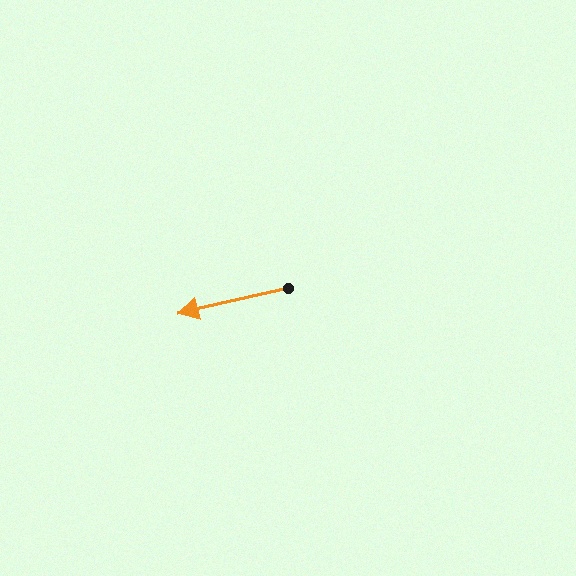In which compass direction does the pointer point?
West.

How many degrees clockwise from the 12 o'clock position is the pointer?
Approximately 257 degrees.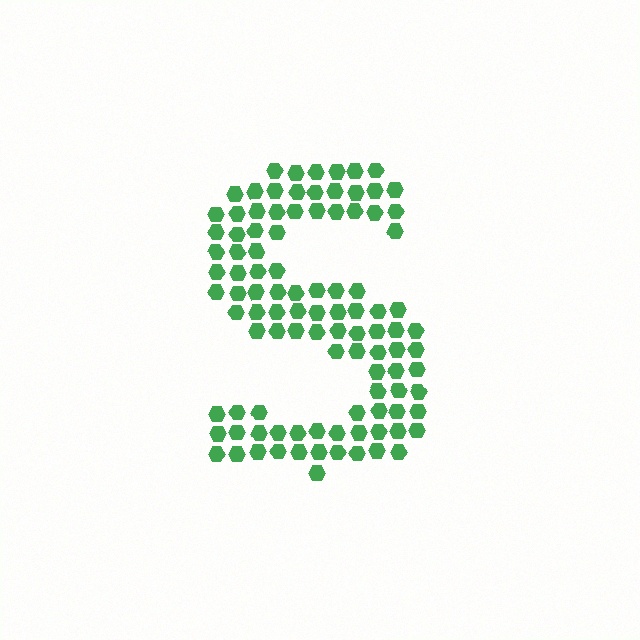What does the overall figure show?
The overall figure shows the letter S.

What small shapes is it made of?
It is made of small hexagons.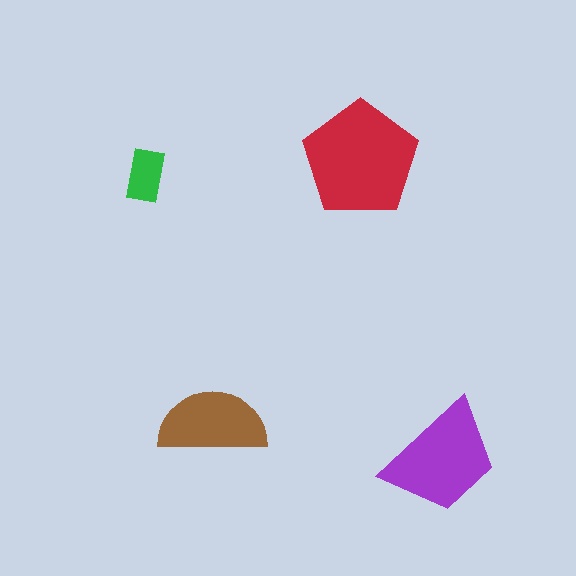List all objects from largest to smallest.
The red pentagon, the purple trapezoid, the brown semicircle, the green rectangle.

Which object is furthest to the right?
The purple trapezoid is rightmost.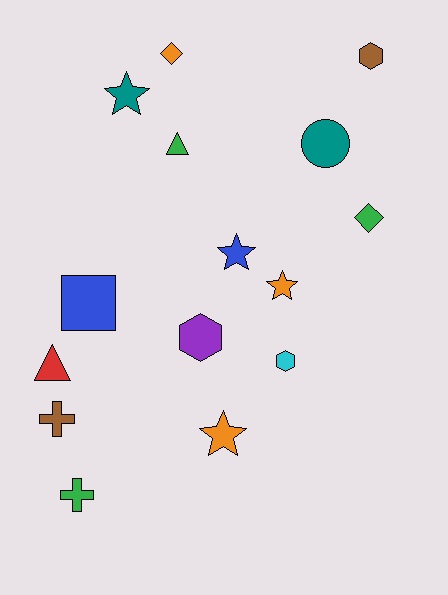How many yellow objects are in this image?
There are no yellow objects.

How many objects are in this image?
There are 15 objects.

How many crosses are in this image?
There are 2 crosses.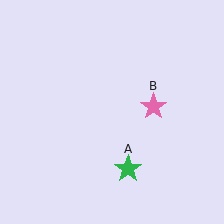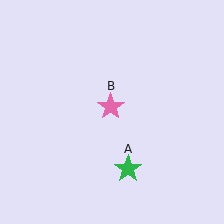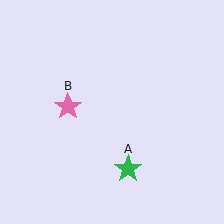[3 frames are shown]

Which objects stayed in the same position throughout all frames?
Green star (object A) remained stationary.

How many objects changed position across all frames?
1 object changed position: pink star (object B).